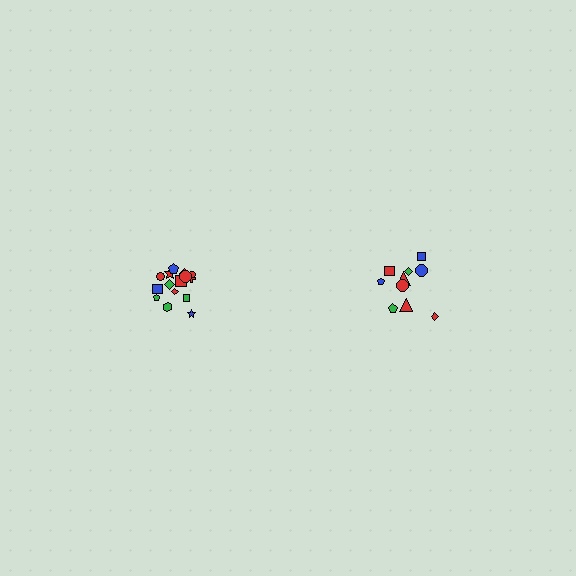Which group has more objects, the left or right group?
The left group.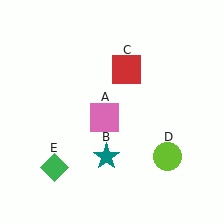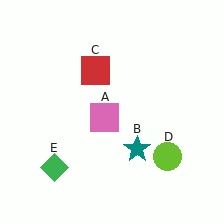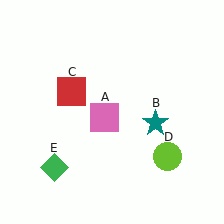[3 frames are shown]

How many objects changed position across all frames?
2 objects changed position: teal star (object B), red square (object C).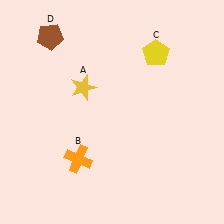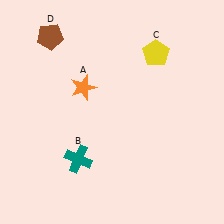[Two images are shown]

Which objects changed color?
A changed from yellow to orange. B changed from orange to teal.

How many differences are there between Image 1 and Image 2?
There are 2 differences between the two images.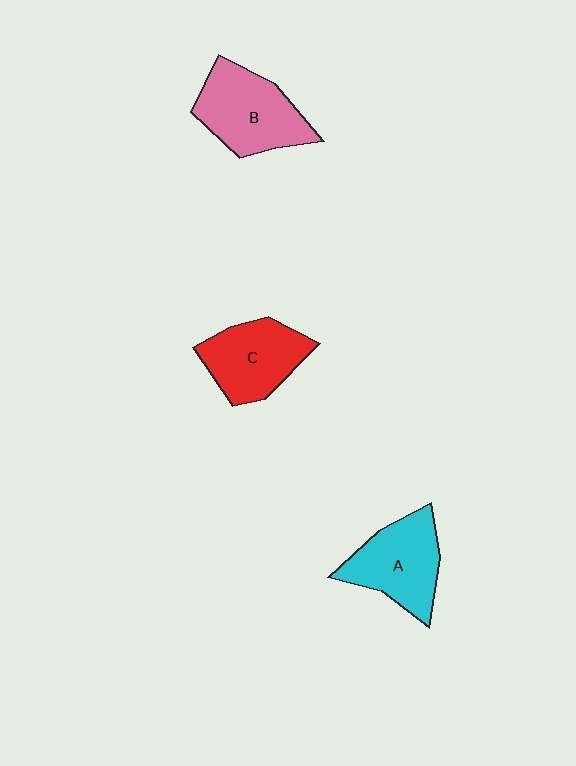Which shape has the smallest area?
Shape C (red).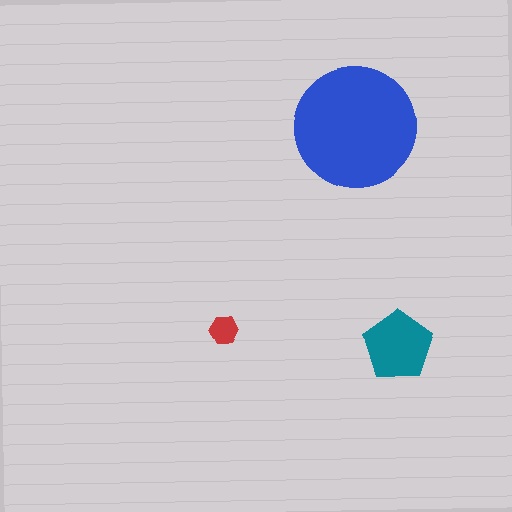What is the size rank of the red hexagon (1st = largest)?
3rd.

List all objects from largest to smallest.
The blue circle, the teal pentagon, the red hexagon.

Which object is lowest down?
The teal pentagon is bottommost.